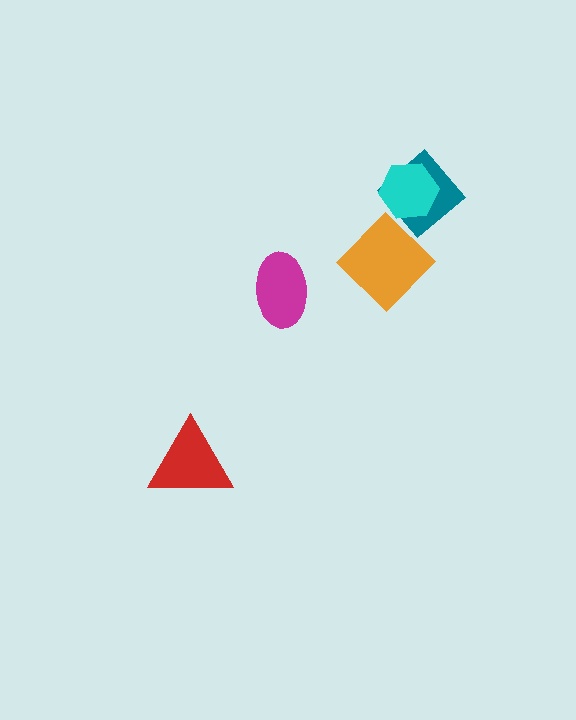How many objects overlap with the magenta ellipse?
0 objects overlap with the magenta ellipse.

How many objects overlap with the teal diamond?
1 object overlaps with the teal diamond.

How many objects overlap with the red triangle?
0 objects overlap with the red triangle.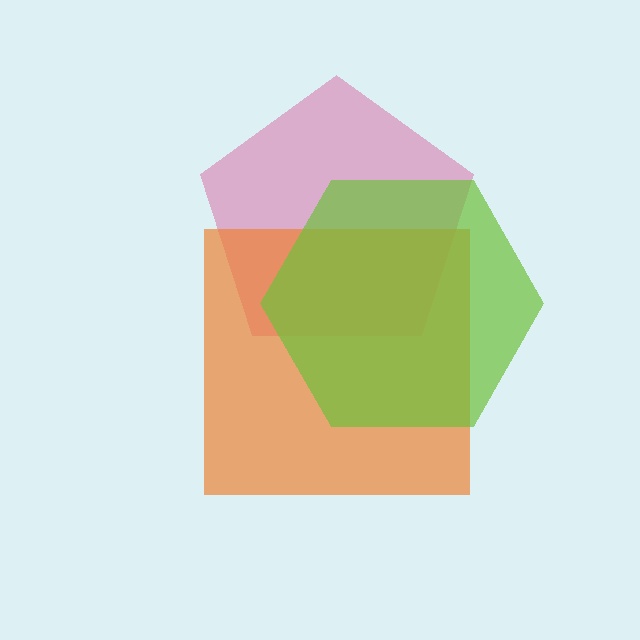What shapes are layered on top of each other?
The layered shapes are: a pink pentagon, an orange square, a lime hexagon.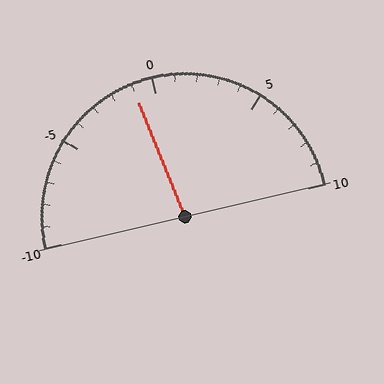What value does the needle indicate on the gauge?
The needle indicates approximately -1.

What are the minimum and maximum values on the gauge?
The gauge ranges from -10 to 10.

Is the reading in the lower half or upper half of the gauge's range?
The reading is in the lower half of the range (-10 to 10).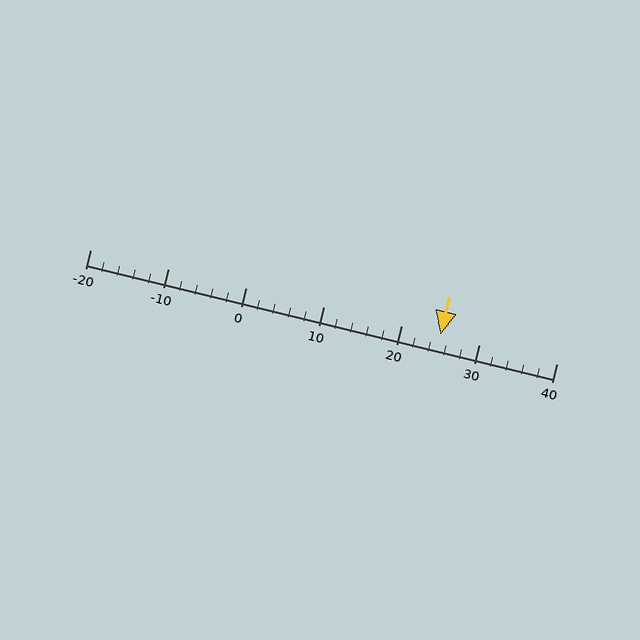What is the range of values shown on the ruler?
The ruler shows values from -20 to 40.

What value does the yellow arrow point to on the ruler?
The yellow arrow points to approximately 25.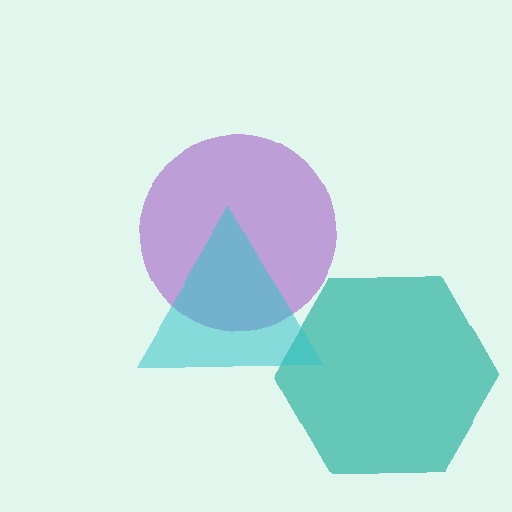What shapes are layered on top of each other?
The layered shapes are: a purple circle, a teal hexagon, a cyan triangle.